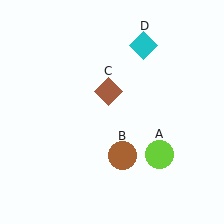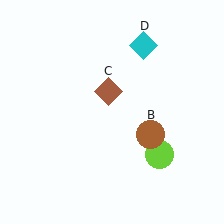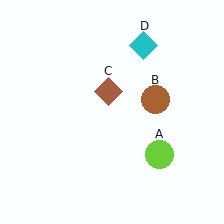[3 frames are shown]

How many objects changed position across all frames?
1 object changed position: brown circle (object B).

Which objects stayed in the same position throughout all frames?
Lime circle (object A) and brown diamond (object C) and cyan diamond (object D) remained stationary.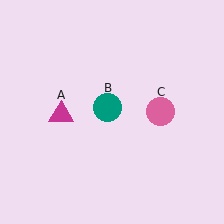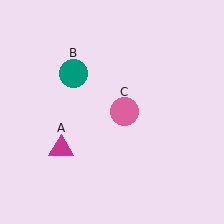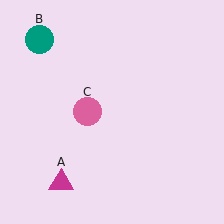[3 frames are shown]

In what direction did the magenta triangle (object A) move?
The magenta triangle (object A) moved down.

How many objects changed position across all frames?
3 objects changed position: magenta triangle (object A), teal circle (object B), pink circle (object C).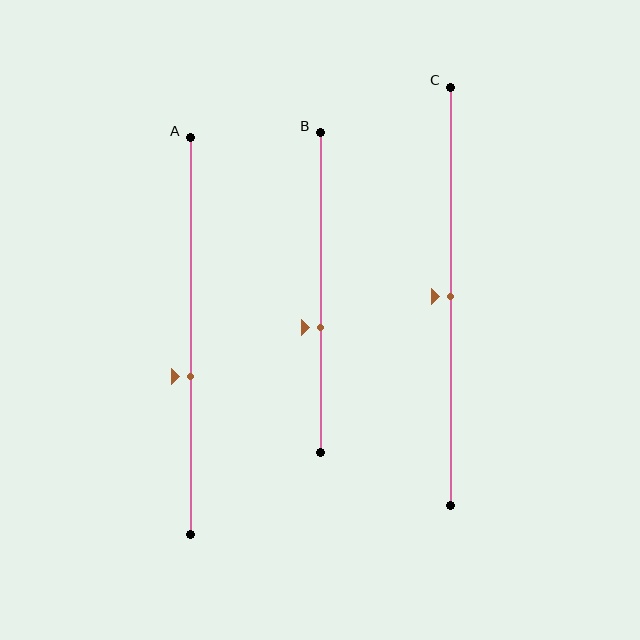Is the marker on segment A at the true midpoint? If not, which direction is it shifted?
No, the marker on segment A is shifted downward by about 10% of the segment length.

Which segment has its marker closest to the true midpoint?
Segment C has its marker closest to the true midpoint.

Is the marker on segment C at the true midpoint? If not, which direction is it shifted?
Yes, the marker on segment C is at the true midpoint.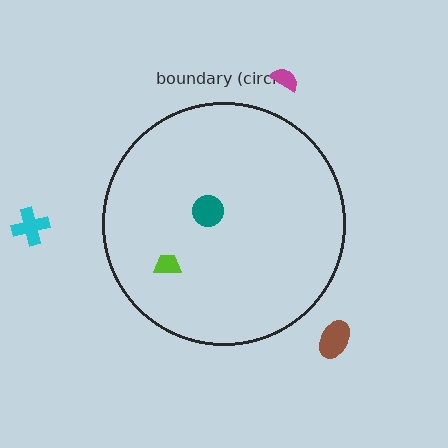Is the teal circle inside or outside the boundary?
Inside.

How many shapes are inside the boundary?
2 inside, 3 outside.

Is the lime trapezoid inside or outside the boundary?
Inside.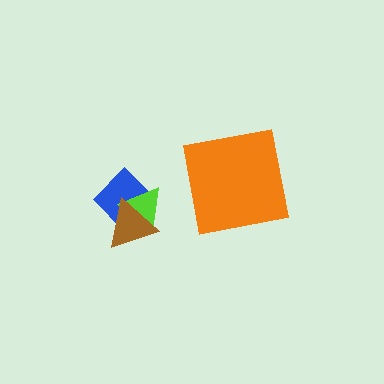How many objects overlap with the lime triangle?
2 objects overlap with the lime triangle.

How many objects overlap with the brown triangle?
2 objects overlap with the brown triangle.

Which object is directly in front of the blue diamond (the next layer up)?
The lime triangle is directly in front of the blue diamond.